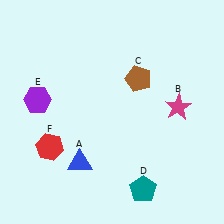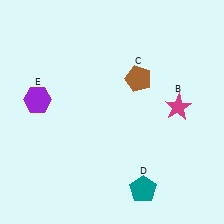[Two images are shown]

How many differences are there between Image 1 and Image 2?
There are 2 differences between the two images.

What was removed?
The red hexagon (F), the blue triangle (A) were removed in Image 2.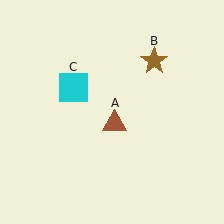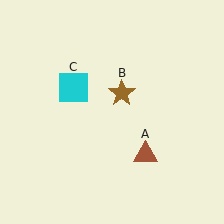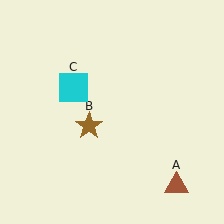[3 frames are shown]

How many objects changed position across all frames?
2 objects changed position: brown triangle (object A), brown star (object B).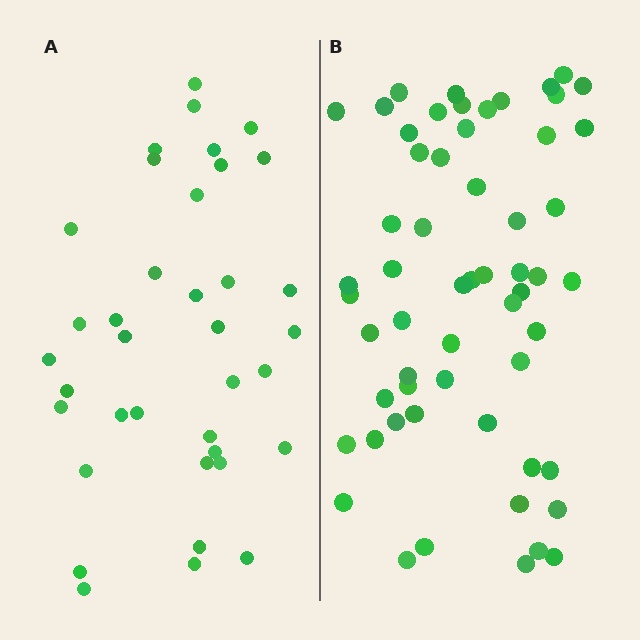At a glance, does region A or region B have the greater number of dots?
Region B (the right region) has more dots.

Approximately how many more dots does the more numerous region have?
Region B has approximately 20 more dots than region A.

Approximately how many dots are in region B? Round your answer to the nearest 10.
About 60 dots. (The exact count is 58, which rounds to 60.)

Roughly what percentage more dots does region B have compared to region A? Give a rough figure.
About 55% more.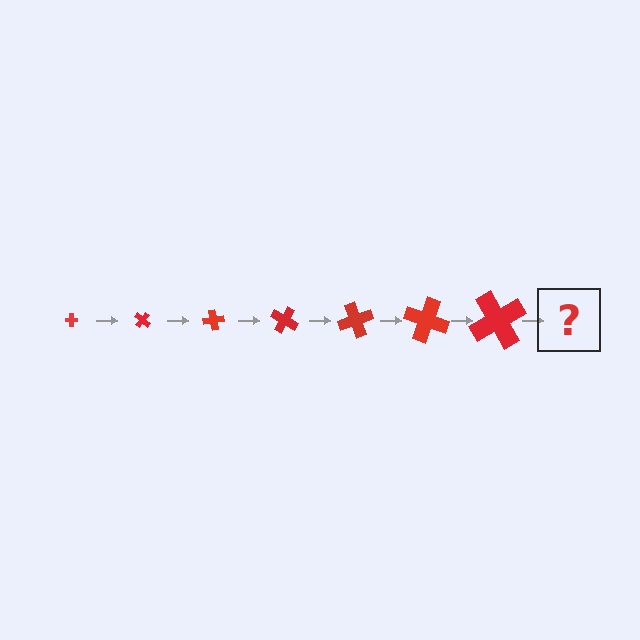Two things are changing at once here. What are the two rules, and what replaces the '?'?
The two rules are that the cross grows larger each step and it rotates 40 degrees each step. The '?' should be a cross, larger than the previous one and rotated 280 degrees from the start.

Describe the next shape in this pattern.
It should be a cross, larger than the previous one and rotated 280 degrees from the start.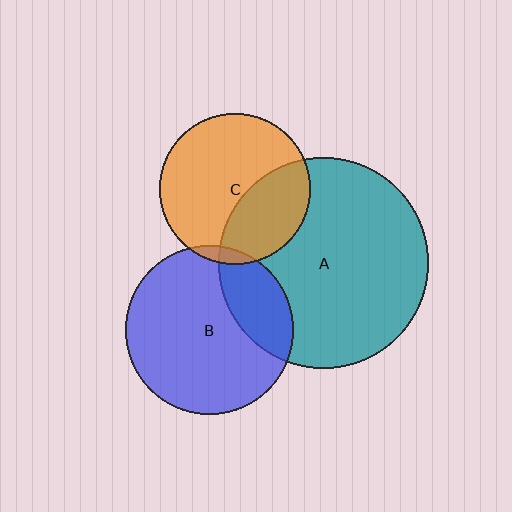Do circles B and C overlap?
Yes.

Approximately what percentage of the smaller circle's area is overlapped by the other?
Approximately 5%.